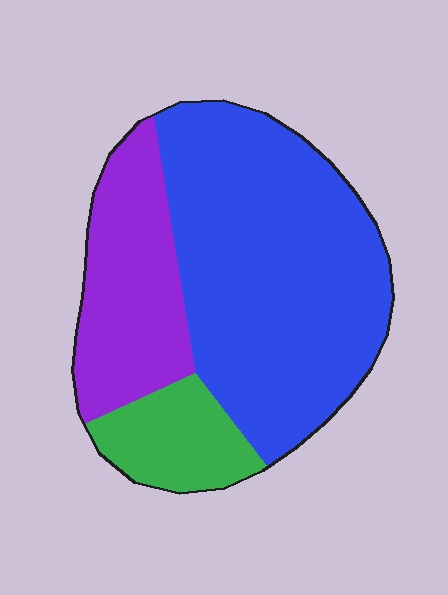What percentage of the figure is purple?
Purple covers about 25% of the figure.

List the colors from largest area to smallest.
From largest to smallest: blue, purple, green.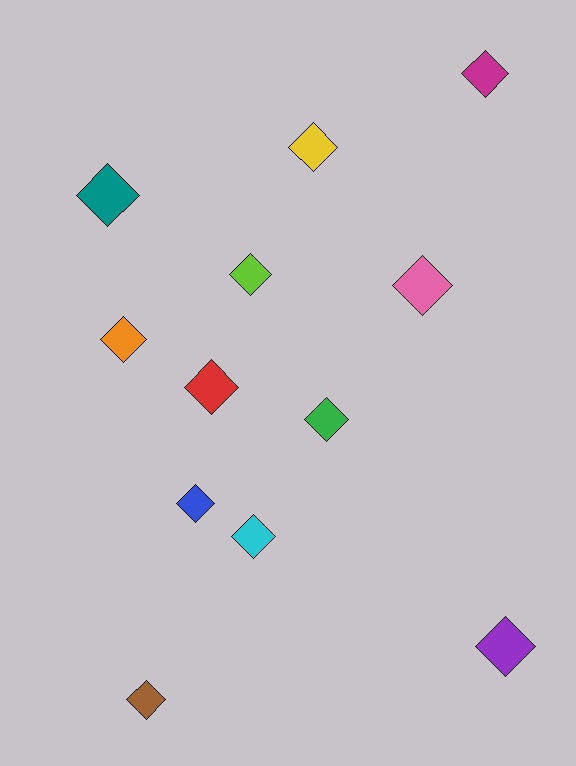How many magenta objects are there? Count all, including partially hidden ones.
There is 1 magenta object.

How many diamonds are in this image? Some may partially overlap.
There are 12 diamonds.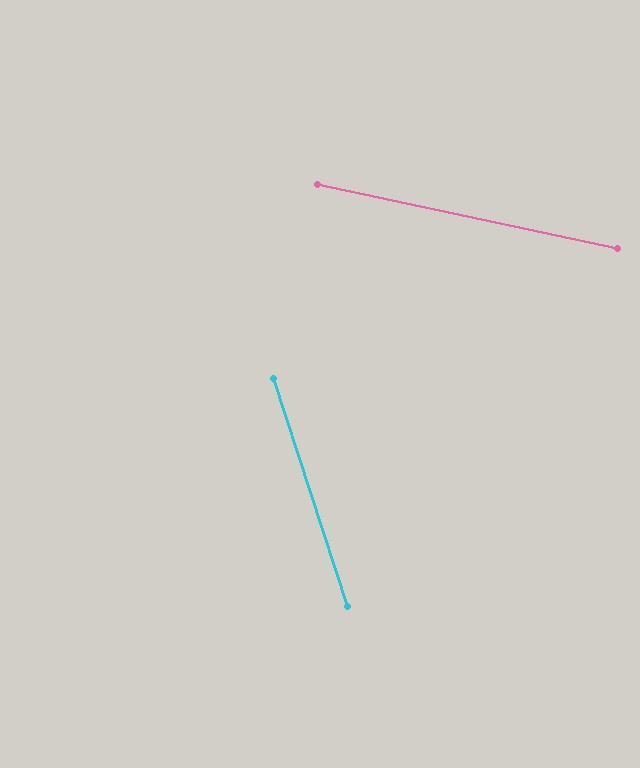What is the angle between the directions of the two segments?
Approximately 60 degrees.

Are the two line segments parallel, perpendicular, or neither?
Neither parallel nor perpendicular — they differ by about 60°.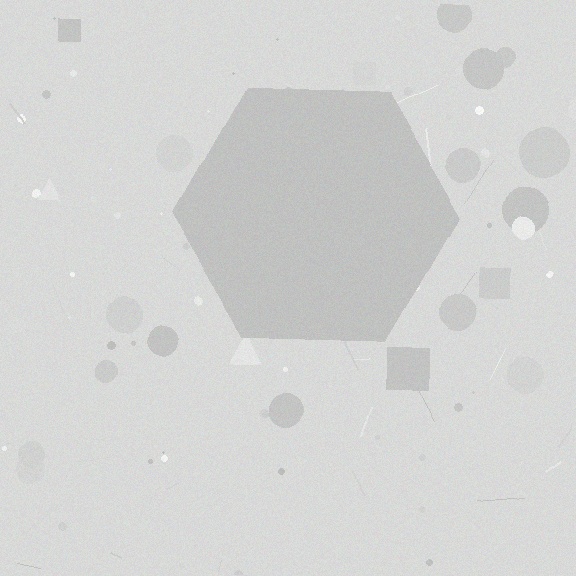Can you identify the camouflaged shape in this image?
The camouflaged shape is a hexagon.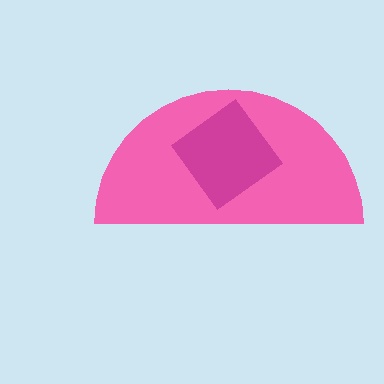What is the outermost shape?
The pink semicircle.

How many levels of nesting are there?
2.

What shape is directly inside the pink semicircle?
The magenta diamond.